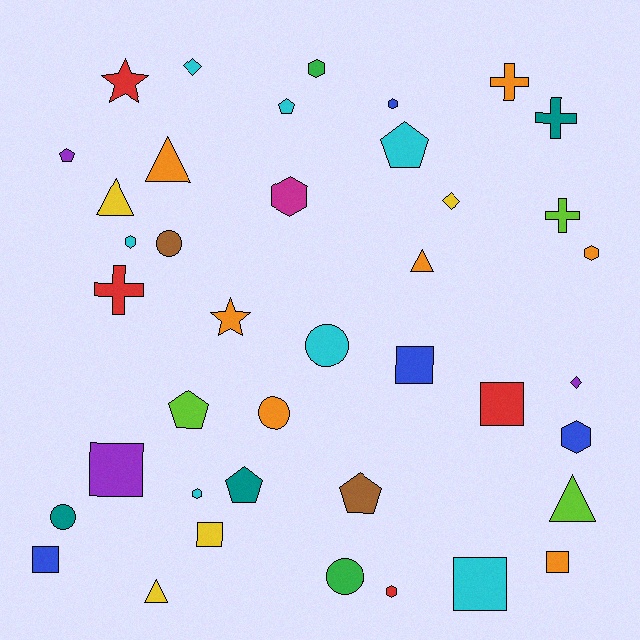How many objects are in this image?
There are 40 objects.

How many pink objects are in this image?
There are no pink objects.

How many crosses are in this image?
There are 4 crosses.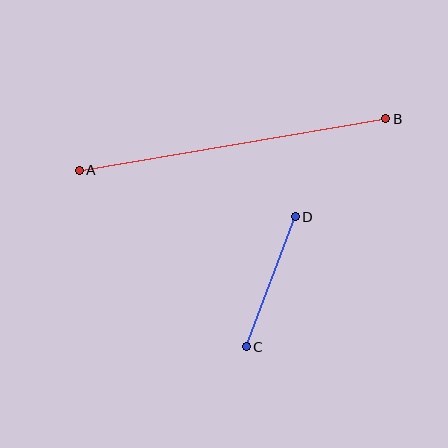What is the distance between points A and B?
The distance is approximately 311 pixels.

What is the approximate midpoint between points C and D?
The midpoint is at approximately (271, 282) pixels.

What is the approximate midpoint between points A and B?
The midpoint is at approximately (232, 144) pixels.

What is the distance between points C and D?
The distance is approximately 139 pixels.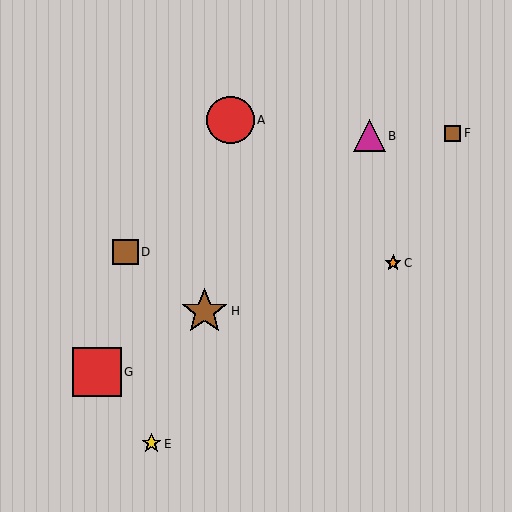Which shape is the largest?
The red square (labeled G) is the largest.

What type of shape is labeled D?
Shape D is a brown square.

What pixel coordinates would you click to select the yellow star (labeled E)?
Click at (151, 444) to select the yellow star E.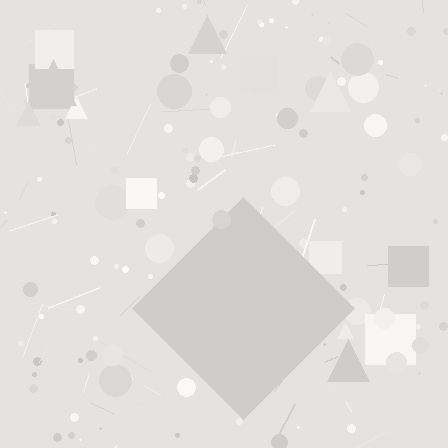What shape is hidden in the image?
A diamond is hidden in the image.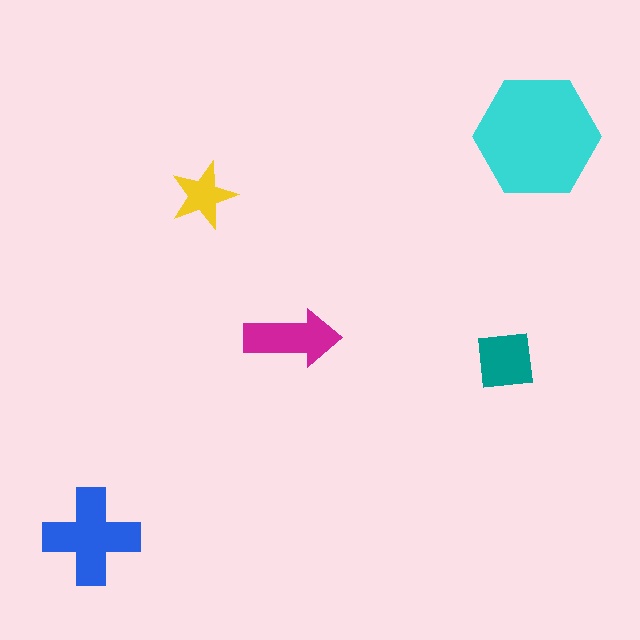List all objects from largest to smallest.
The cyan hexagon, the blue cross, the magenta arrow, the teal square, the yellow star.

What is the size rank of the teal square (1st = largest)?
4th.